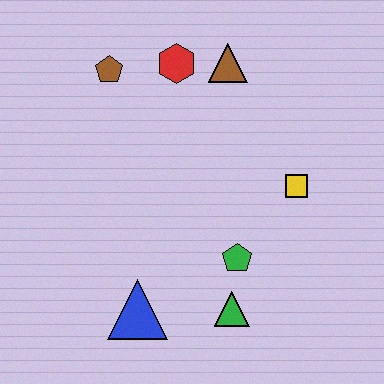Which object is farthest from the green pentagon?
The brown pentagon is farthest from the green pentagon.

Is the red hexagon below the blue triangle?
No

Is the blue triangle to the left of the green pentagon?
Yes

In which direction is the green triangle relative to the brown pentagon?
The green triangle is below the brown pentagon.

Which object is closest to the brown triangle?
The red hexagon is closest to the brown triangle.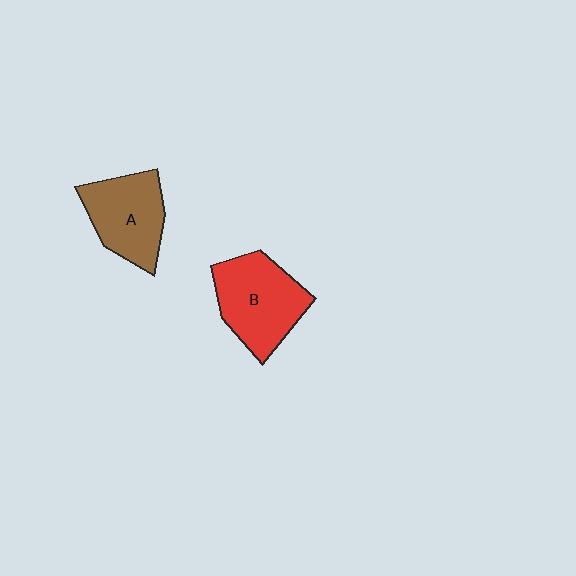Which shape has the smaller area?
Shape A (brown).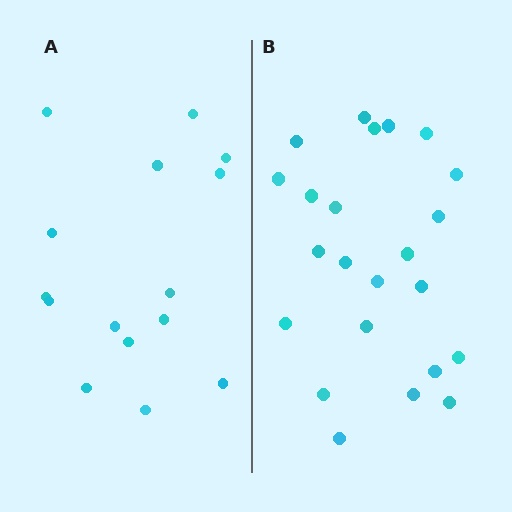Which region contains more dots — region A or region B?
Region B (the right region) has more dots.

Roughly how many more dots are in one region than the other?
Region B has roughly 8 or so more dots than region A.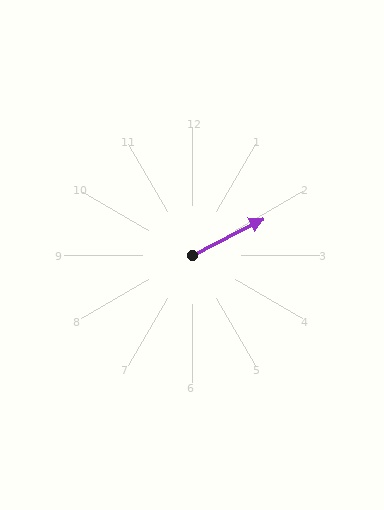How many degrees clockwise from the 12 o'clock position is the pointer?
Approximately 63 degrees.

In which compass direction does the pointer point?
Northeast.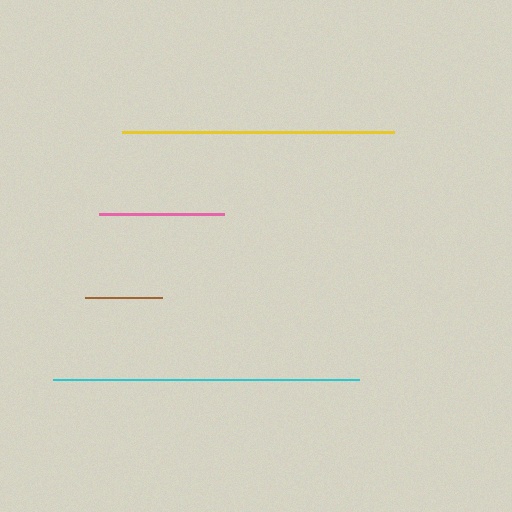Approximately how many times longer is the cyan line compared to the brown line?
The cyan line is approximately 4.0 times the length of the brown line.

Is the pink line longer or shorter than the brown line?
The pink line is longer than the brown line.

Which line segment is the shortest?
The brown line is the shortest at approximately 77 pixels.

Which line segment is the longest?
The cyan line is the longest at approximately 305 pixels.